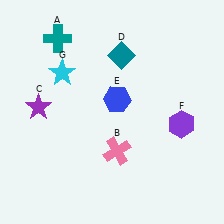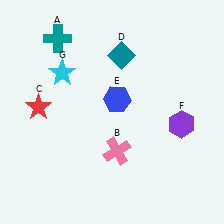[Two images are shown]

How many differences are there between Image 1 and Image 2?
There is 1 difference between the two images.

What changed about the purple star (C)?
In Image 1, C is purple. In Image 2, it changed to red.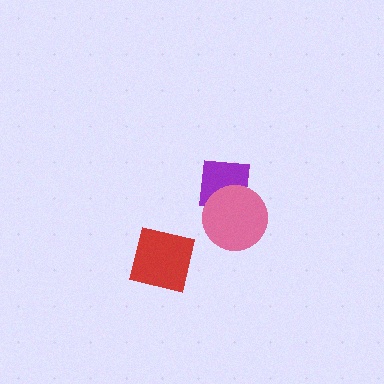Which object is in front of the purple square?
The pink circle is in front of the purple square.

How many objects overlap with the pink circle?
1 object overlaps with the pink circle.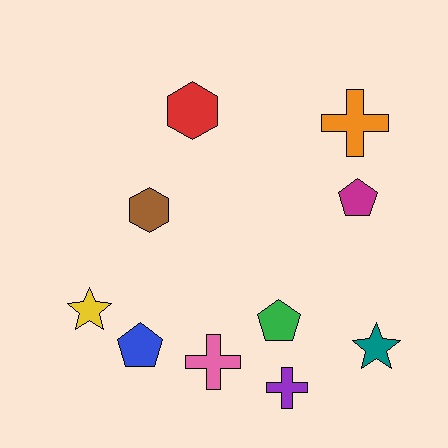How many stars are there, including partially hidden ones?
There are 2 stars.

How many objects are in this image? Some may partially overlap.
There are 10 objects.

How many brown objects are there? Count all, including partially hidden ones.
There is 1 brown object.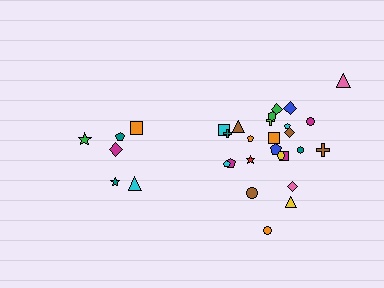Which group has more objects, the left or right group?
The right group.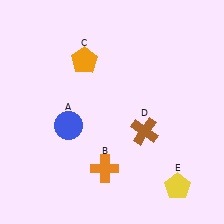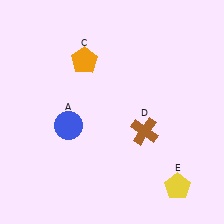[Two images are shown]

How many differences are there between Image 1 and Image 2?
There is 1 difference between the two images.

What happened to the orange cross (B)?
The orange cross (B) was removed in Image 2. It was in the bottom-left area of Image 1.